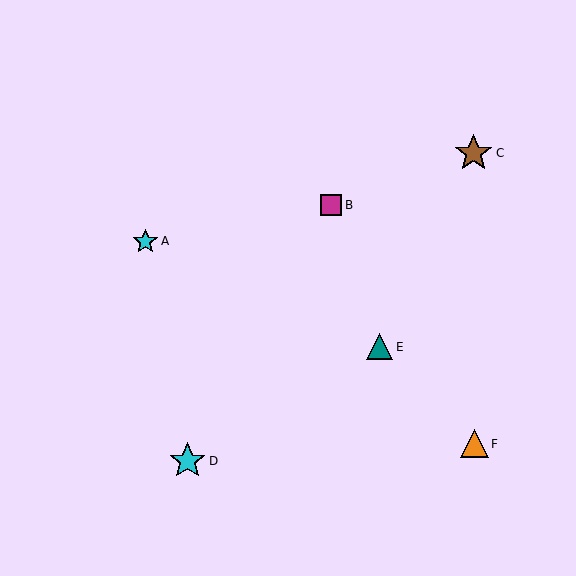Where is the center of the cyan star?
The center of the cyan star is at (187, 461).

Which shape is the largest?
The brown star (labeled C) is the largest.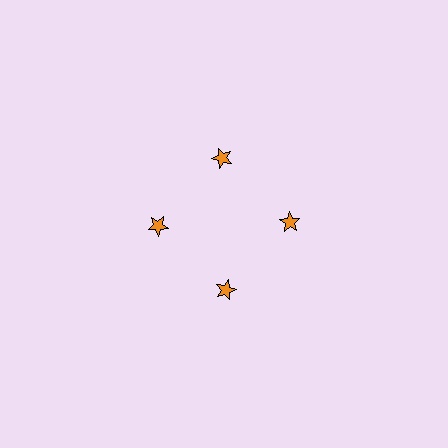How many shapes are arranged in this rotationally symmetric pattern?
There are 4 shapes, arranged in 4 groups of 1.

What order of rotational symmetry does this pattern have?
This pattern has 4-fold rotational symmetry.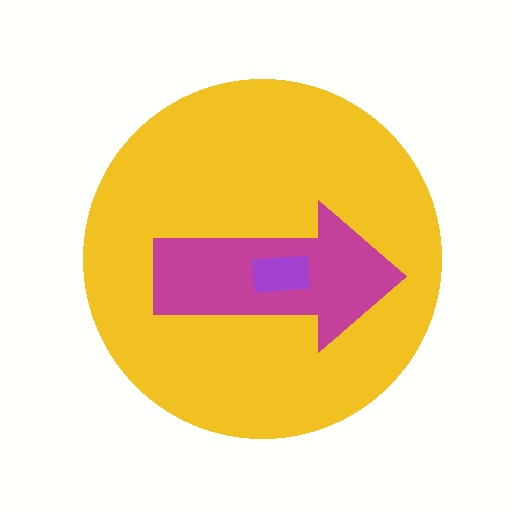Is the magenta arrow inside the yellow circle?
Yes.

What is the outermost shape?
The yellow circle.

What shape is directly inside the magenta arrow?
The purple rectangle.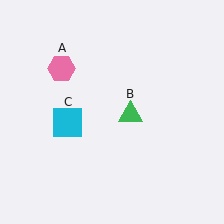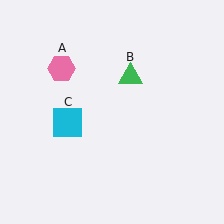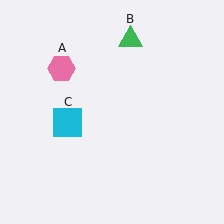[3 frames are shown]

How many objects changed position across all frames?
1 object changed position: green triangle (object B).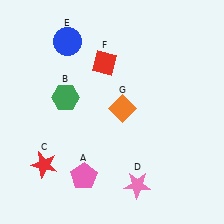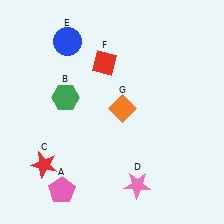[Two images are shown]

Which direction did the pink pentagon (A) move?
The pink pentagon (A) moved left.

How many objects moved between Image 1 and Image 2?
1 object moved between the two images.